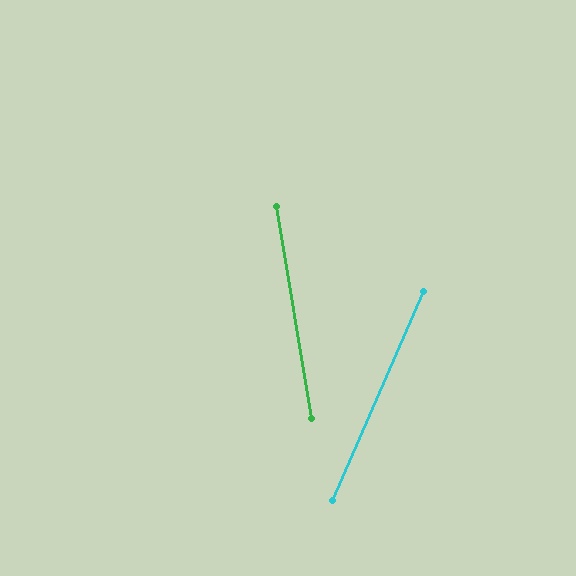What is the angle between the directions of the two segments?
Approximately 33 degrees.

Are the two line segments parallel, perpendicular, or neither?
Neither parallel nor perpendicular — they differ by about 33°.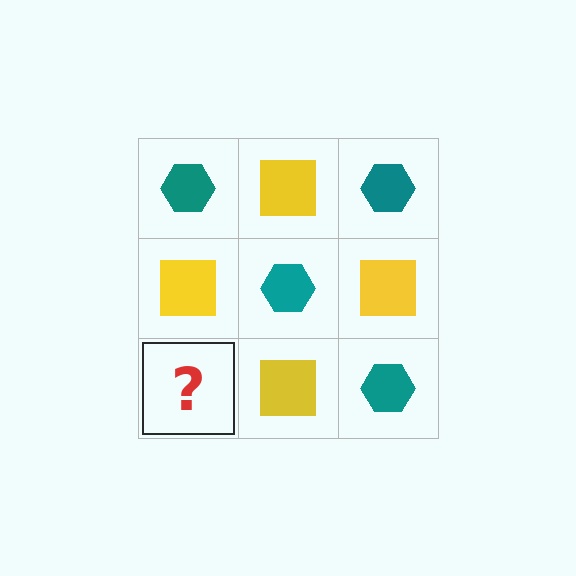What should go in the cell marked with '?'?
The missing cell should contain a teal hexagon.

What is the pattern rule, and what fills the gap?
The rule is that it alternates teal hexagon and yellow square in a checkerboard pattern. The gap should be filled with a teal hexagon.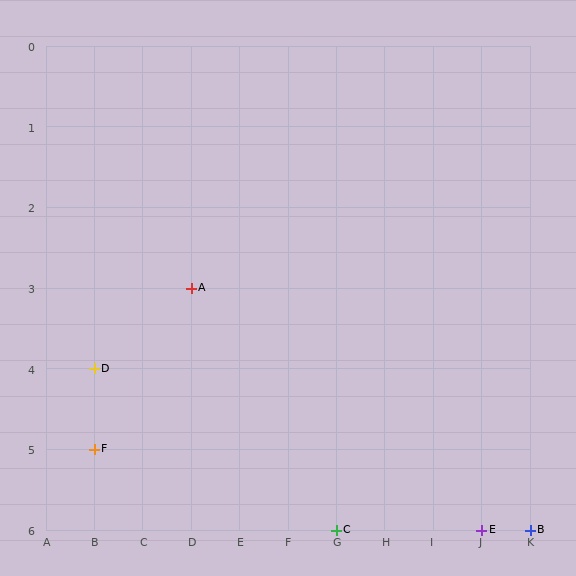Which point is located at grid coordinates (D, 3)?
Point A is at (D, 3).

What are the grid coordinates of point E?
Point E is at grid coordinates (J, 6).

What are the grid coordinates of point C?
Point C is at grid coordinates (G, 6).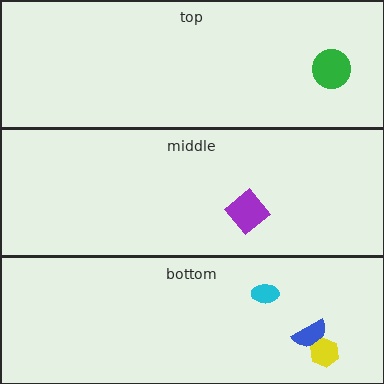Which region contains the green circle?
The top region.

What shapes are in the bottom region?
The blue semicircle, the cyan ellipse, the yellow hexagon.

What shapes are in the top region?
The green circle.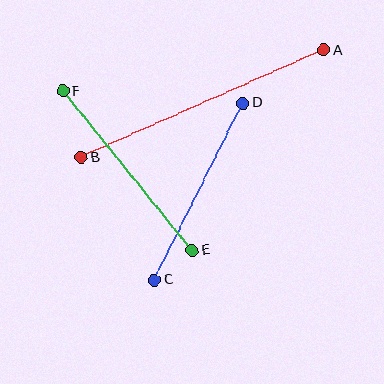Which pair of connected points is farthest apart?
Points A and B are farthest apart.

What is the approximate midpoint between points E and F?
The midpoint is at approximately (128, 171) pixels.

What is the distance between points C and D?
The distance is approximately 198 pixels.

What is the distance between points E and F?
The distance is approximately 205 pixels.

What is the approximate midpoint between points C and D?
The midpoint is at approximately (199, 191) pixels.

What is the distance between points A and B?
The distance is approximately 266 pixels.